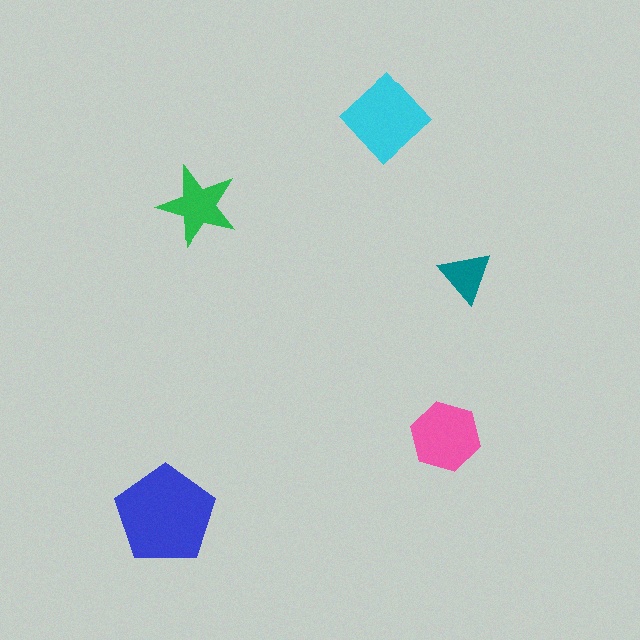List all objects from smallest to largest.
The teal triangle, the green star, the pink hexagon, the cyan diamond, the blue pentagon.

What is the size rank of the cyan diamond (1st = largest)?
2nd.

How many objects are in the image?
There are 5 objects in the image.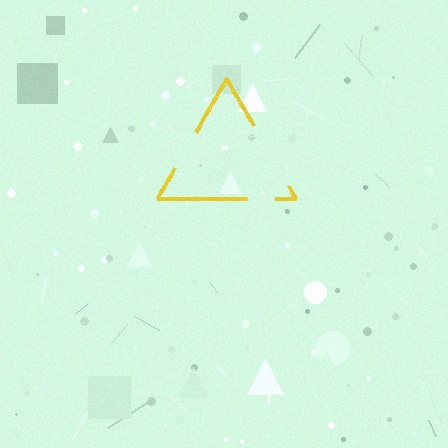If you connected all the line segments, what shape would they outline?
They would outline a triangle.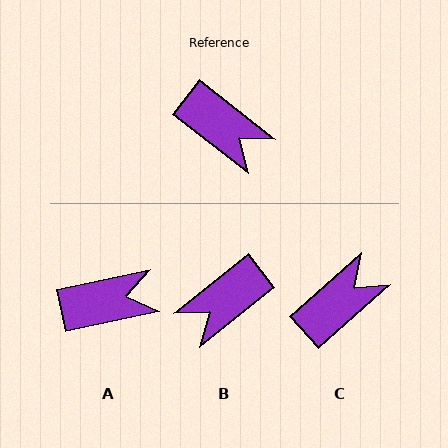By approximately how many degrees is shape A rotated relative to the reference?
Approximately 50 degrees counter-clockwise.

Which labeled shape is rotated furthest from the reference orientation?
B, about 103 degrees away.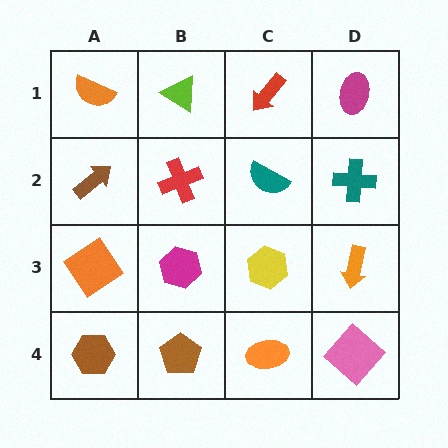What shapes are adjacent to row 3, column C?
A teal semicircle (row 2, column C), an orange ellipse (row 4, column C), a magenta hexagon (row 3, column B), an orange arrow (row 3, column D).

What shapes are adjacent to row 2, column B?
A lime triangle (row 1, column B), a magenta hexagon (row 3, column B), a brown arrow (row 2, column A), a teal semicircle (row 2, column C).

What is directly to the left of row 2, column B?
A brown arrow.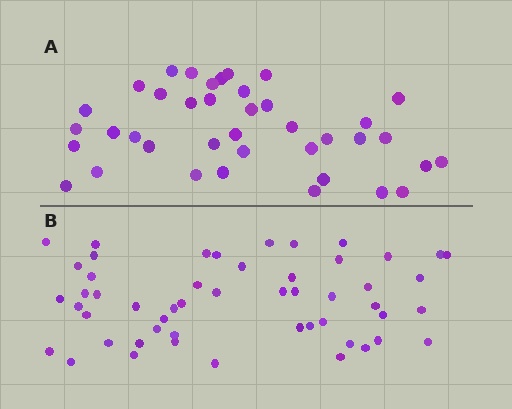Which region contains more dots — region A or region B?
Region B (the bottom region) has more dots.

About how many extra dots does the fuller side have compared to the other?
Region B has approximately 15 more dots than region A.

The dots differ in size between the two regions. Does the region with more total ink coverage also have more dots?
No. Region A has more total ink coverage because its dots are larger, but region B actually contains more individual dots. Total area can be misleading — the number of items is what matters here.